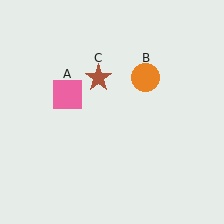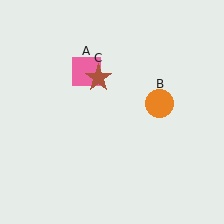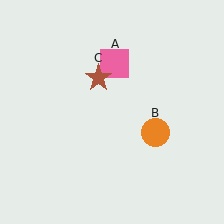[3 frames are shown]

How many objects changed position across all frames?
2 objects changed position: pink square (object A), orange circle (object B).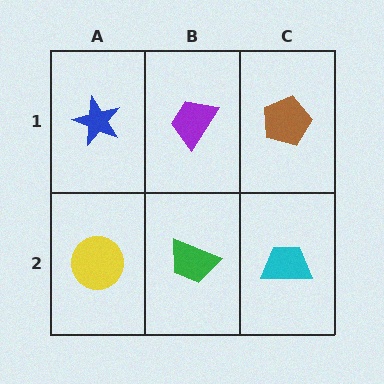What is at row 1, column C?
A brown pentagon.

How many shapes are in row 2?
3 shapes.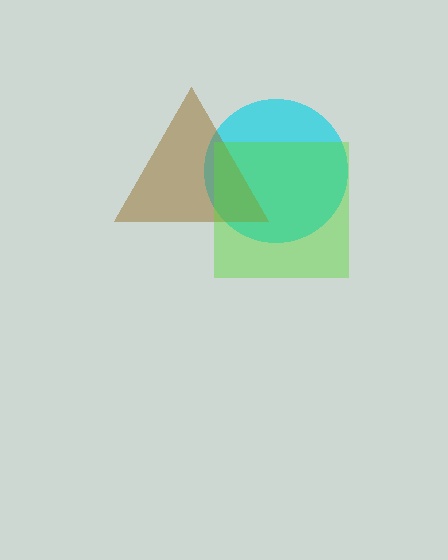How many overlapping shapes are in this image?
There are 3 overlapping shapes in the image.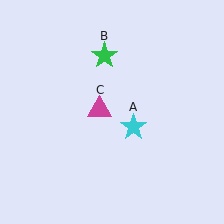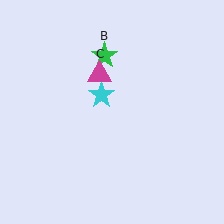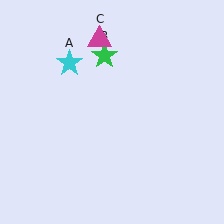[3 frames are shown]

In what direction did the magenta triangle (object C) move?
The magenta triangle (object C) moved up.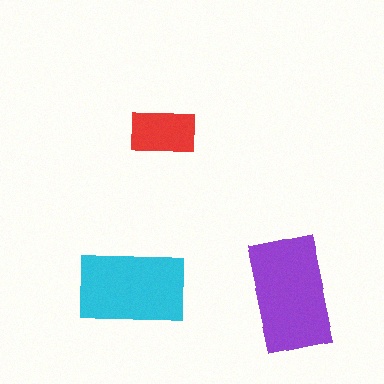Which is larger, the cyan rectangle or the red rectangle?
The cyan one.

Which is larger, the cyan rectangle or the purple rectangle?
The purple one.